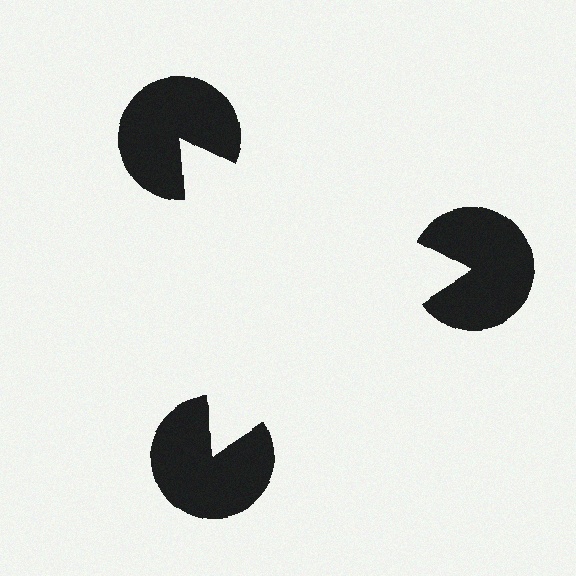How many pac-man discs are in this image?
There are 3 — one at each vertex of the illusory triangle.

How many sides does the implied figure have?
3 sides.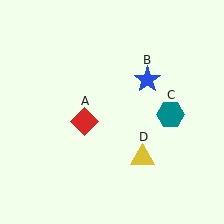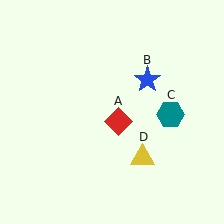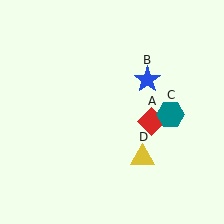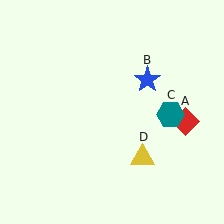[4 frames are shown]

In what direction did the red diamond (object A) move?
The red diamond (object A) moved right.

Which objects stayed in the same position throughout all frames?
Blue star (object B) and teal hexagon (object C) and yellow triangle (object D) remained stationary.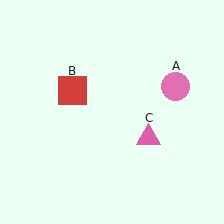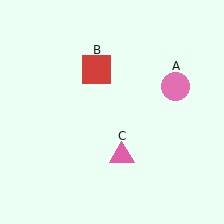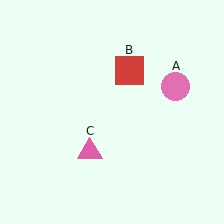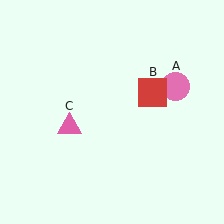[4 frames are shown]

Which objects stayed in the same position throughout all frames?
Pink circle (object A) remained stationary.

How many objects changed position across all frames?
2 objects changed position: red square (object B), pink triangle (object C).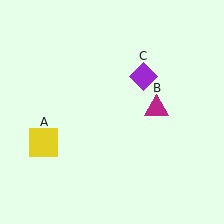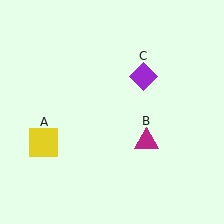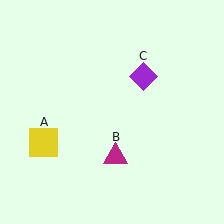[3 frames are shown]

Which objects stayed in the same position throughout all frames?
Yellow square (object A) and purple diamond (object C) remained stationary.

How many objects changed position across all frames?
1 object changed position: magenta triangle (object B).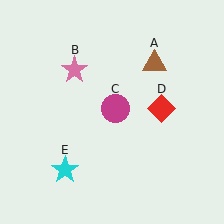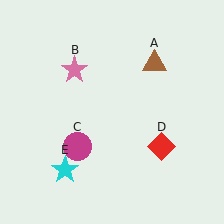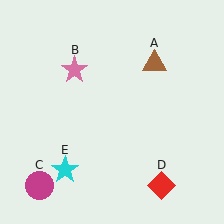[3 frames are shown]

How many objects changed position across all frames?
2 objects changed position: magenta circle (object C), red diamond (object D).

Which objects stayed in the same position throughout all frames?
Brown triangle (object A) and pink star (object B) and cyan star (object E) remained stationary.